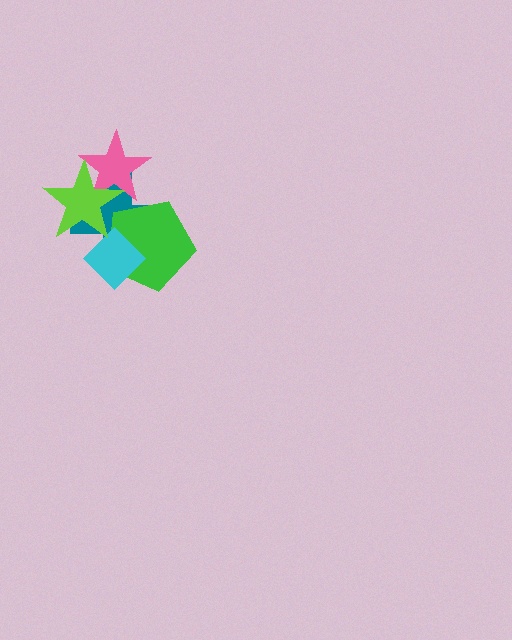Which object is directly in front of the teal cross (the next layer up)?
The green pentagon is directly in front of the teal cross.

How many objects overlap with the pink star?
2 objects overlap with the pink star.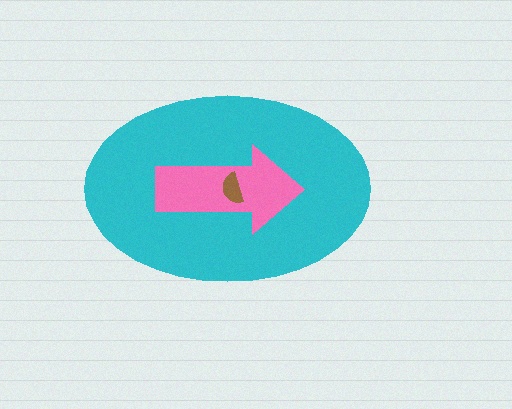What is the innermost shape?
The brown semicircle.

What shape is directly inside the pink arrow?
The brown semicircle.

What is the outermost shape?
The cyan ellipse.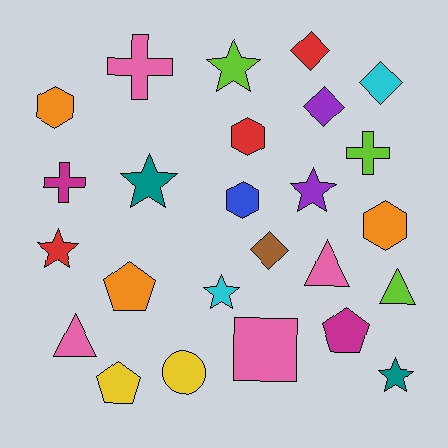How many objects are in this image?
There are 25 objects.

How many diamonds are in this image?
There are 4 diamonds.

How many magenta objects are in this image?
There are 2 magenta objects.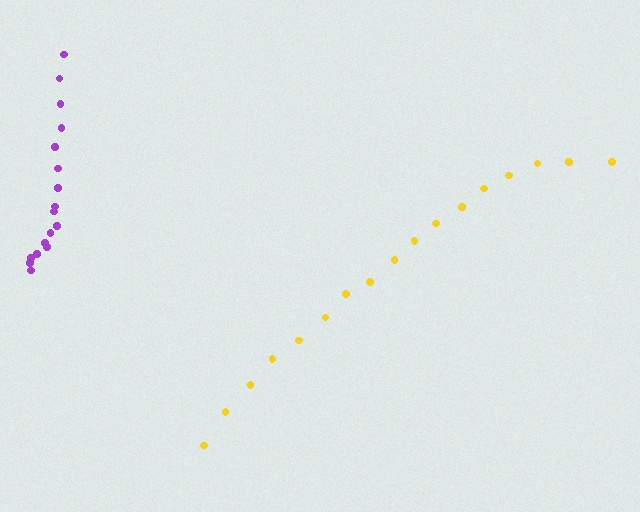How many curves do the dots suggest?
There are 2 distinct paths.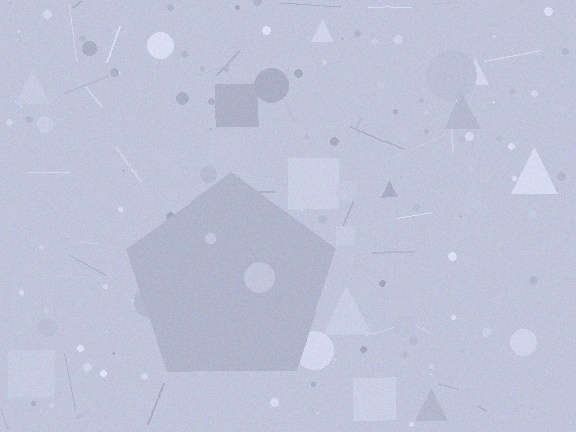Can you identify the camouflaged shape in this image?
The camouflaged shape is a pentagon.